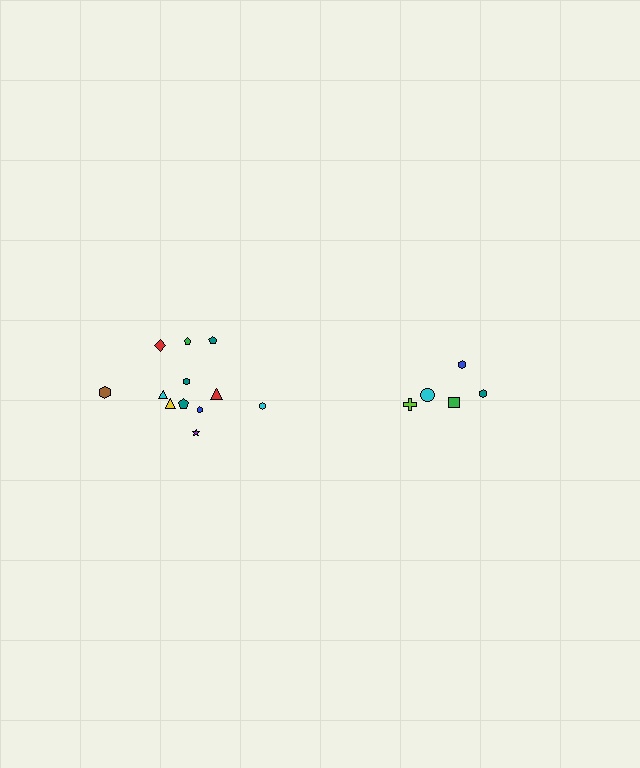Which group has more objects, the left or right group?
The left group.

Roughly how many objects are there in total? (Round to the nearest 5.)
Roughly 15 objects in total.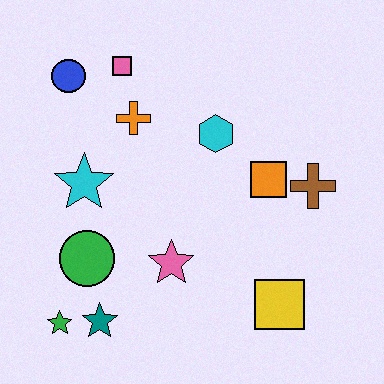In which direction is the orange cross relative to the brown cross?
The orange cross is to the left of the brown cross.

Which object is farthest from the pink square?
The yellow square is farthest from the pink square.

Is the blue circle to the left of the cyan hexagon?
Yes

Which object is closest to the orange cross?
The pink square is closest to the orange cross.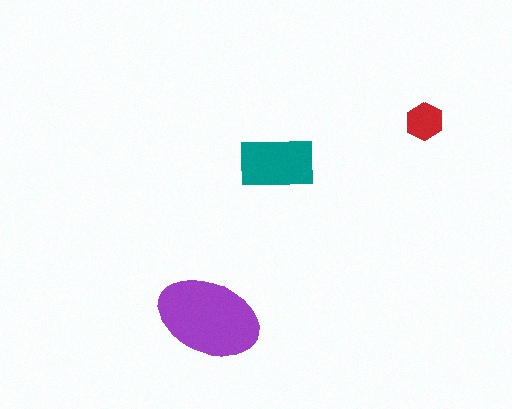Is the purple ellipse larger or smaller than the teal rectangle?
Larger.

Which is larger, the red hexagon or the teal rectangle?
The teal rectangle.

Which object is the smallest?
The red hexagon.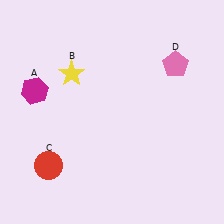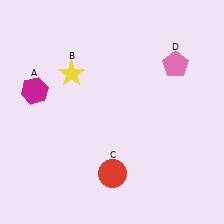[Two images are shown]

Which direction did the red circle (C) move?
The red circle (C) moved right.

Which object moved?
The red circle (C) moved right.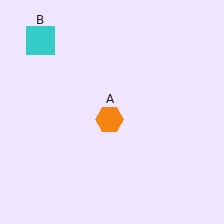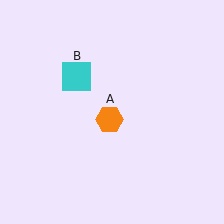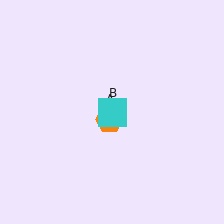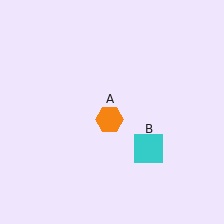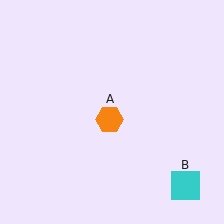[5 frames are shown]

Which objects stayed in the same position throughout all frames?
Orange hexagon (object A) remained stationary.